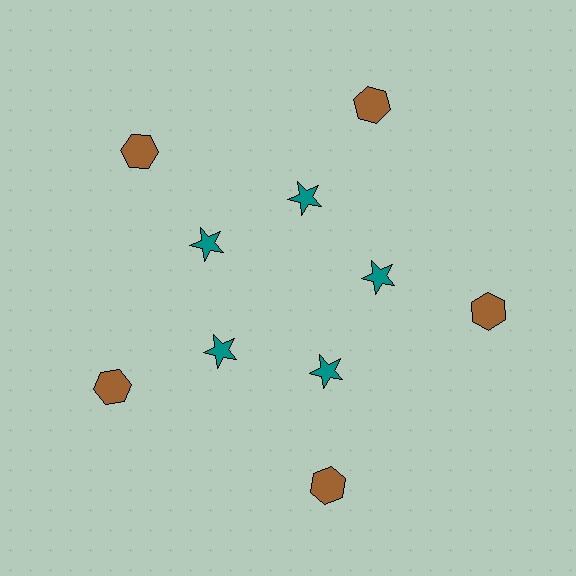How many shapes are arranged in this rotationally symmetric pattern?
There are 10 shapes, arranged in 5 groups of 2.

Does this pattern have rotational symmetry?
Yes, this pattern has 5-fold rotational symmetry. It looks the same after rotating 72 degrees around the center.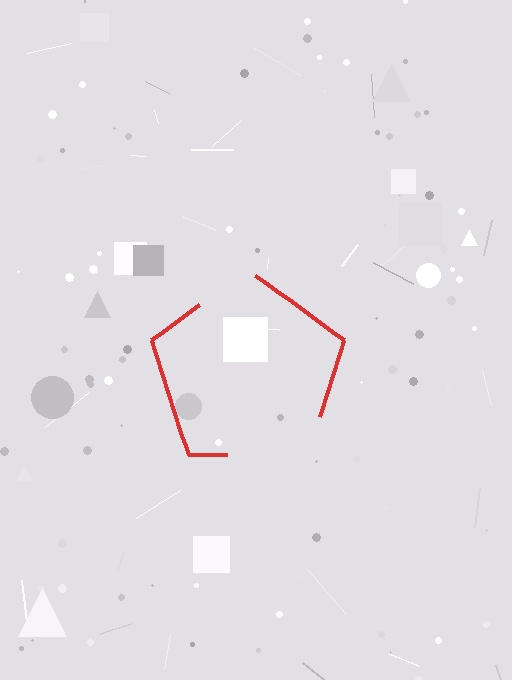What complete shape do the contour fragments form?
The contour fragments form a pentagon.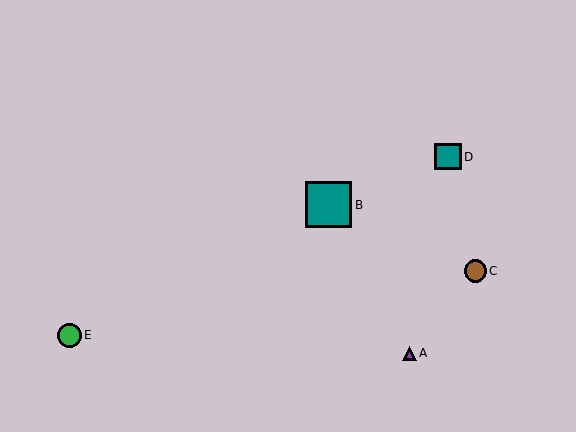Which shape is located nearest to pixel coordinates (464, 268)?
The brown circle (labeled C) at (475, 271) is nearest to that location.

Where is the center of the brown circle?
The center of the brown circle is at (475, 271).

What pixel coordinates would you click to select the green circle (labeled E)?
Click at (70, 335) to select the green circle E.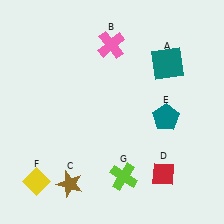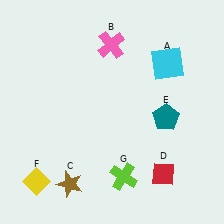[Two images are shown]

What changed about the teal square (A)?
In Image 1, A is teal. In Image 2, it changed to cyan.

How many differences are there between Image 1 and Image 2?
There is 1 difference between the two images.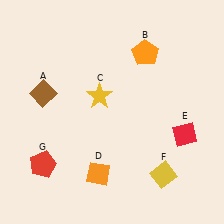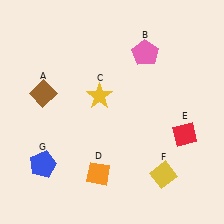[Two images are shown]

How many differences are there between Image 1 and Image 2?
There are 2 differences between the two images.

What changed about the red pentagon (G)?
In Image 1, G is red. In Image 2, it changed to blue.